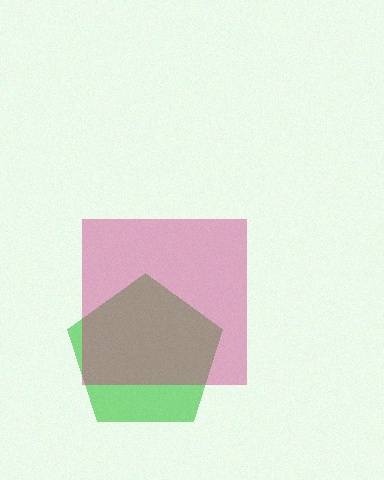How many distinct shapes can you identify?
There are 2 distinct shapes: a green pentagon, a magenta square.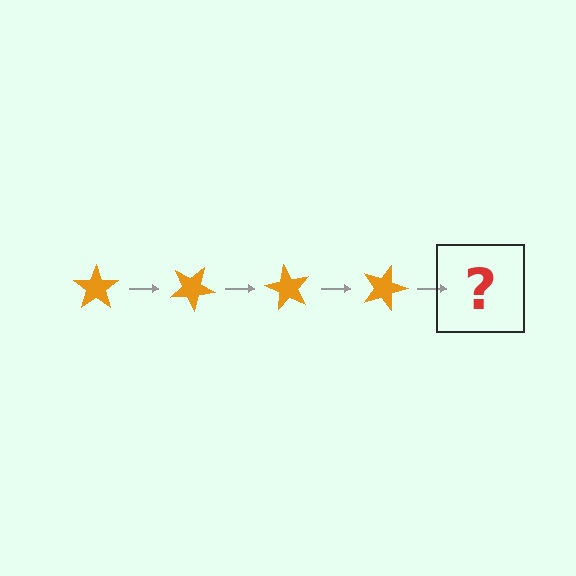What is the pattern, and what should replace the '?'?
The pattern is that the star rotates 30 degrees each step. The '?' should be an orange star rotated 120 degrees.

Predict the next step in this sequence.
The next step is an orange star rotated 120 degrees.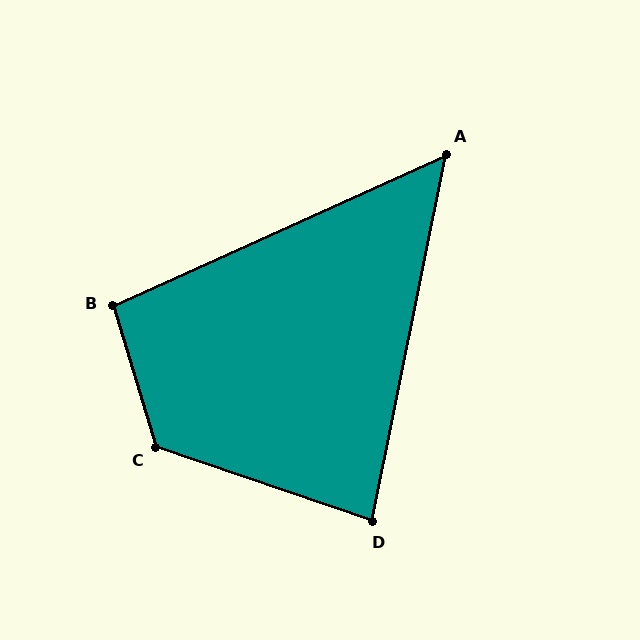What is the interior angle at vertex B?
Approximately 97 degrees (obtuse).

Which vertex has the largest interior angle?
C, at approximately 126 degrees.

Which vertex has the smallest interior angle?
A, at approximately 54 degrees.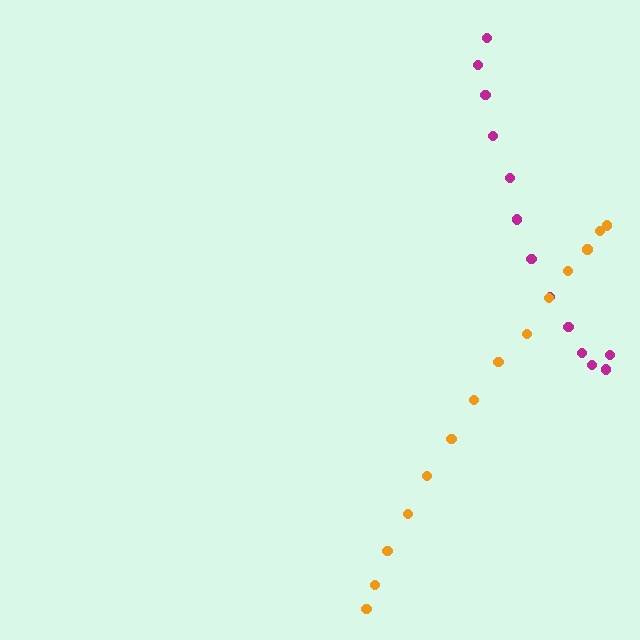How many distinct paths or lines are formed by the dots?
There are 2 distinct paths.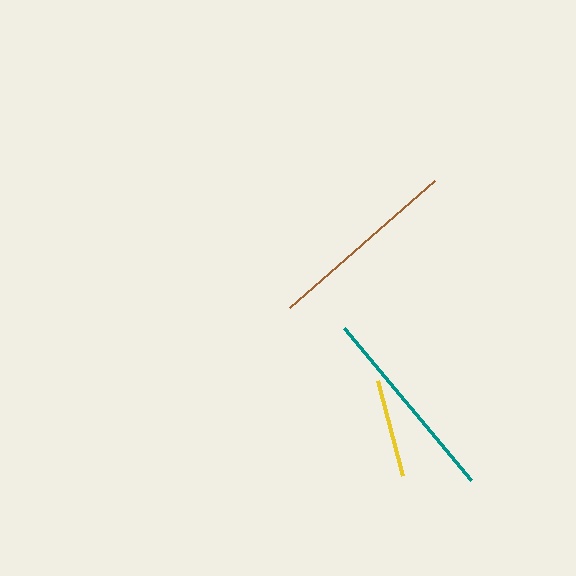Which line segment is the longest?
The teal line is the longest at approximately 198 pixels.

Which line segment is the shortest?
The yellow line is the shortest at approximately 99 pixels.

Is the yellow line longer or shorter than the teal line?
The teal line is longer than the yellow line.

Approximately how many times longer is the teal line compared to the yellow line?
The teal line is approximately 2.0 times the length of the yellow line.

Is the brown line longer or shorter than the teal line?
The teal line is longer than the brown line.